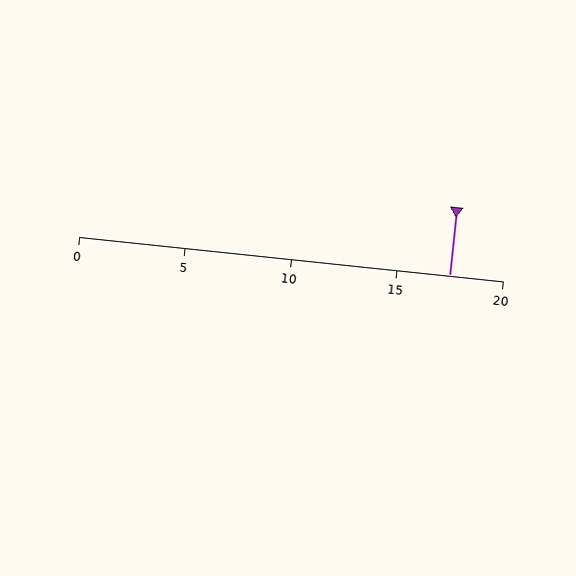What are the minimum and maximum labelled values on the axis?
The axis runs from 0 to 20.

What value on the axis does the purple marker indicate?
The marker indicates approximately 17.5.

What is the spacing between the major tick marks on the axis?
The major ticks are spaced 5 apart.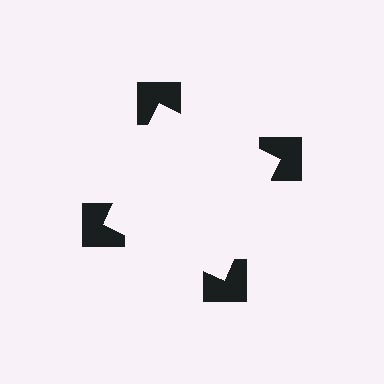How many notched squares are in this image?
There are 4 — one at each vertex of the illusory square.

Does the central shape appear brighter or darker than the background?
It typically appears slightly brighter than the background, even though no actual brightness change is drawn.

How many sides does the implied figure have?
4 sides.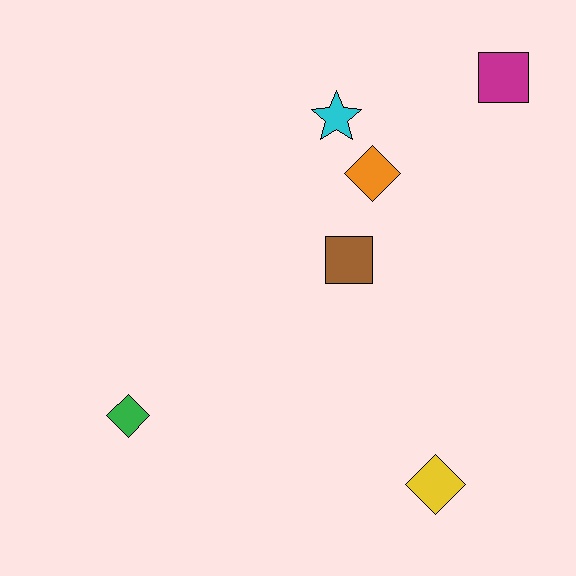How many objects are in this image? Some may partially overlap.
There are 6 objects.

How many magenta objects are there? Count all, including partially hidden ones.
There is 1 magenta object.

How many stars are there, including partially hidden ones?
There is 1 star.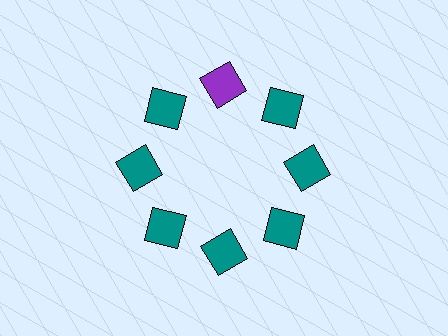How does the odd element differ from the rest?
It has a different color: purple instead of teal.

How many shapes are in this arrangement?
There are 8 shapes arranged in a ring pattern.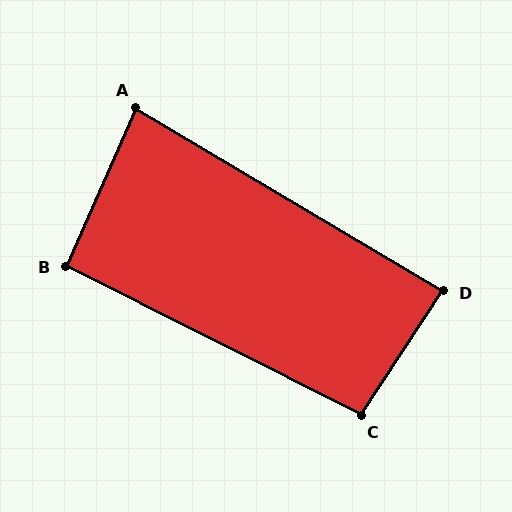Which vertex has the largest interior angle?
C, at approximately 97 degrees.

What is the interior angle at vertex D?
Approximately 87 degrees (approximately right).